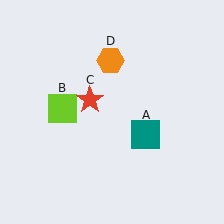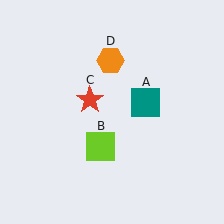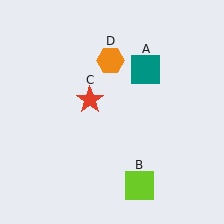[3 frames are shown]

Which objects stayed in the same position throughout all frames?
Red star (object C) and orange hexagon (object D) remained stationary.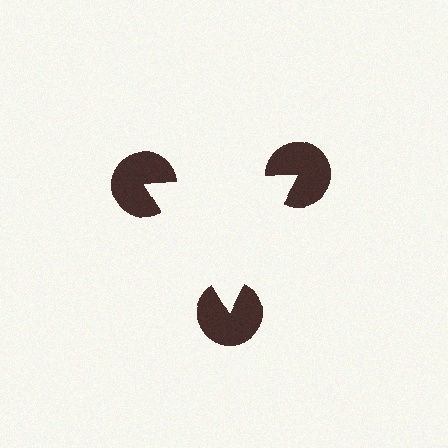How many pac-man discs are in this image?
There are 3 — one at each vertex of the illusory triangle.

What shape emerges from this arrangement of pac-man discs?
An illusory triangle — its edges are inferred from the aligned wedge cuts in the pac-man discs, not physically drawn.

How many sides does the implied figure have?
3 sides.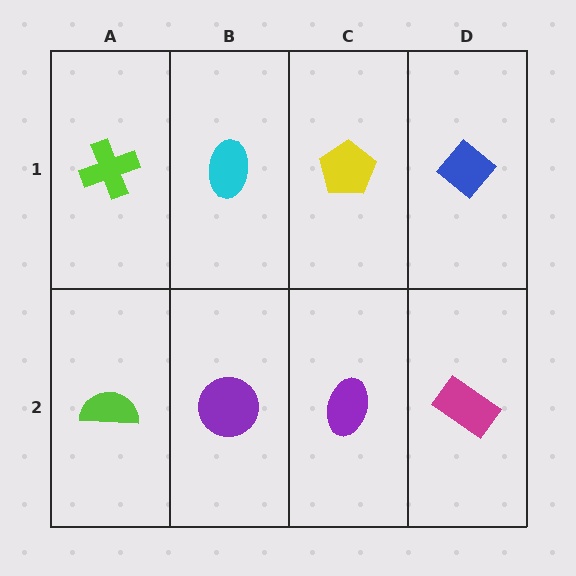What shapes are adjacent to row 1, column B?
A purple circle (row 2, column B), a lime cross (row 1, column A), a yellow pentagon (row 1, column C).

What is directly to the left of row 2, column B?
A lime semicircle.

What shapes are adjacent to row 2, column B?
A cyan ellipse (row 1, column B), a lime semicircle (row 2, column A), a purple ellipse (row 2, column C).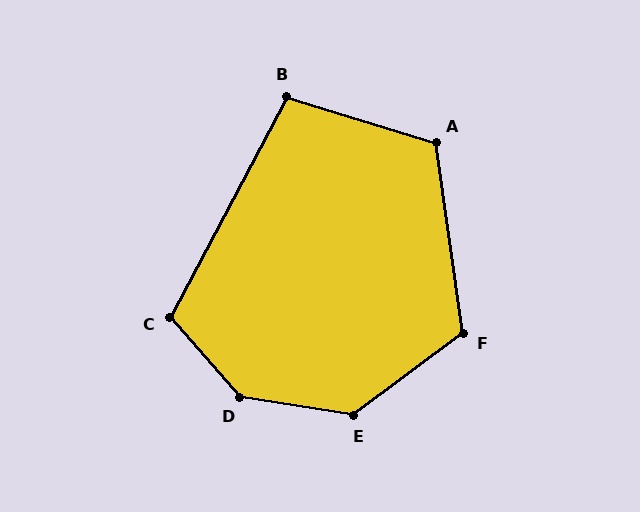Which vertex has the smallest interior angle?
B, at approximately 101 degrees.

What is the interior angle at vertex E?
Approximately 134 degrees (obtuse).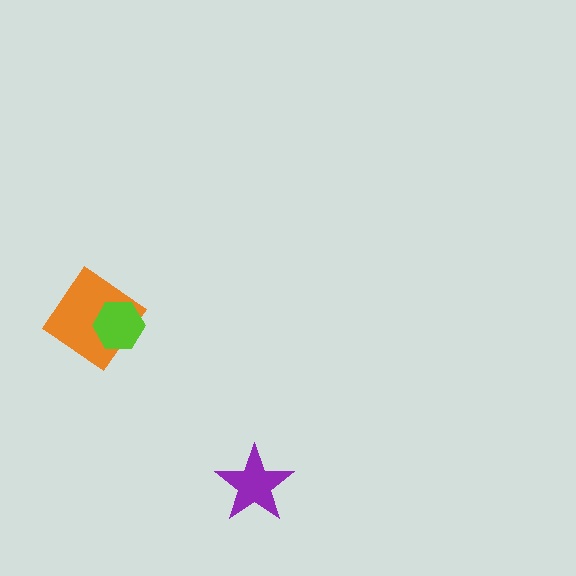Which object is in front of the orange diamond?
The lime hexagon is in front of the orange diamond.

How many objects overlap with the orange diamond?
1 object overlaps with the orange diamond.